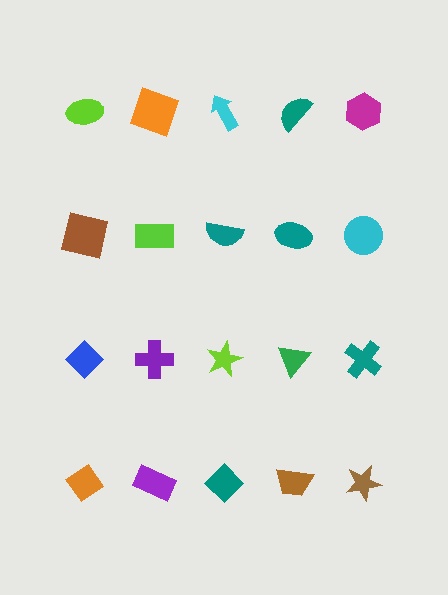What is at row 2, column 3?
A teal semicircle.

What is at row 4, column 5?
A brown star.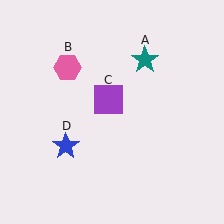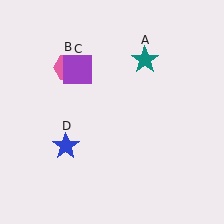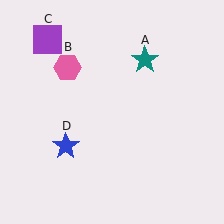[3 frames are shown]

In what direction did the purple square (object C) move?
The purple square (object C) moved up and to the left.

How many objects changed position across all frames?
1 object changed position: purple square (object C).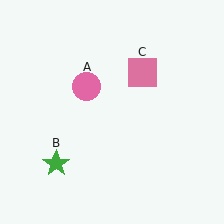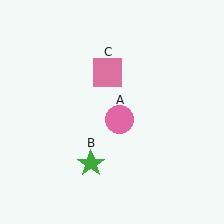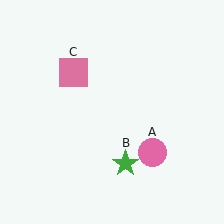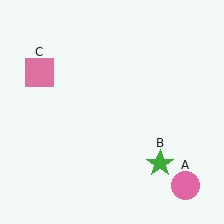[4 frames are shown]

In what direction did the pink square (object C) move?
The pink square (object C) moved left.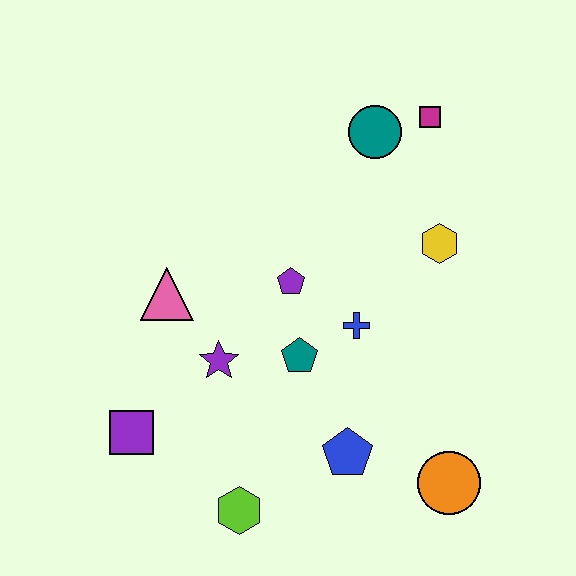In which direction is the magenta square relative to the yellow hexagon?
The magenta square is above the yellow hexagon.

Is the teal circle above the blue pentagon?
Yes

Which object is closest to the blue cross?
The teal pentagon is closest to the blue cross.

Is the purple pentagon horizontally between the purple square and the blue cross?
Yes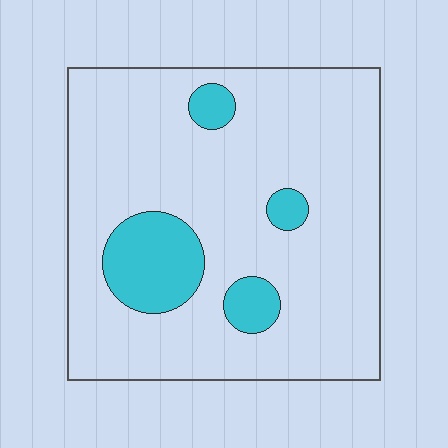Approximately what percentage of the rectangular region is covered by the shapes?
Approximately 15%.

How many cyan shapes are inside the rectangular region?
4.